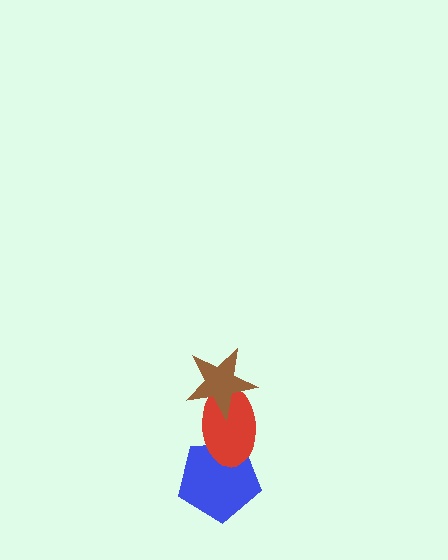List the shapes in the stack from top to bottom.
From top to bottom: the brown star, the red ellipse, the blue pentagon.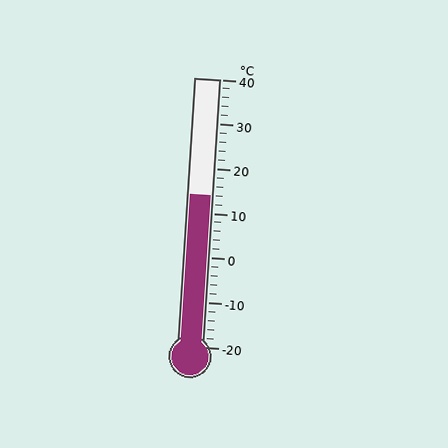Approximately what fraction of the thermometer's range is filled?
The thermometer is filled to approximately 55% of its range.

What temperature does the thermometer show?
The thermometer shows approximately 14°C.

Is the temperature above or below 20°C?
The temperature is below 20°C.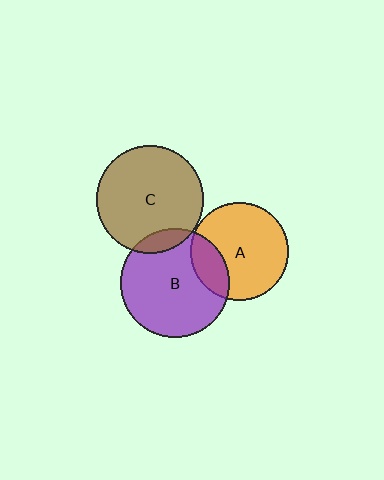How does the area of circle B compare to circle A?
Approximately 1.2 times.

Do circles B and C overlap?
Yes.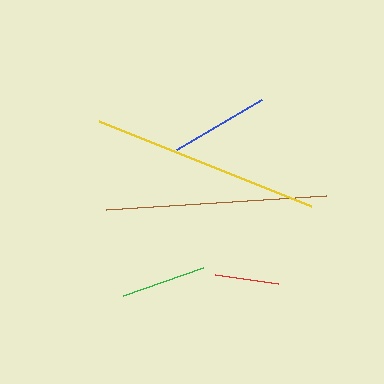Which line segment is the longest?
The yellow line is the longest at approximately 228 pixels.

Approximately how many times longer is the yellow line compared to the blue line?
The yellow line is approximately 2.3 times the length of the blue line.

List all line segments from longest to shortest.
From longest to shortest: yellow, brown, blue, green, red.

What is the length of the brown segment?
The brown segment is approximately 220 pixels long.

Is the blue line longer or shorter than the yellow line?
The yellow line is longer than the blue line.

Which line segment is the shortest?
The red line is the shortest at approximately 63 pixels.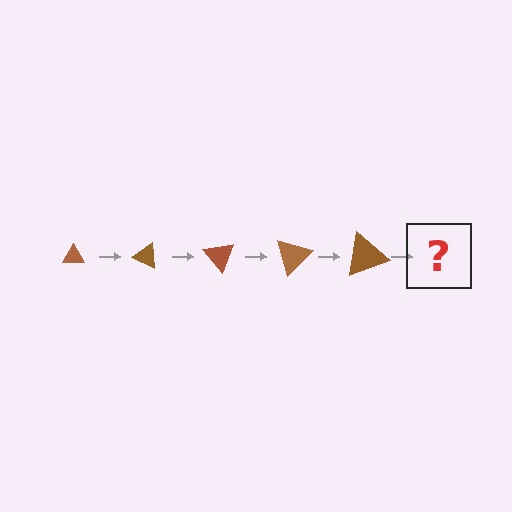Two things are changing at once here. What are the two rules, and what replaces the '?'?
The two rules are that the triangle grows larger each step and it rotates 25 degrees each step. The '?' should be a triangle, larger than the previous one and rotated 125 degrees from the start.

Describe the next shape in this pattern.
It should be a triangle, larger than the previous one and rotated 125 degrees from the start.